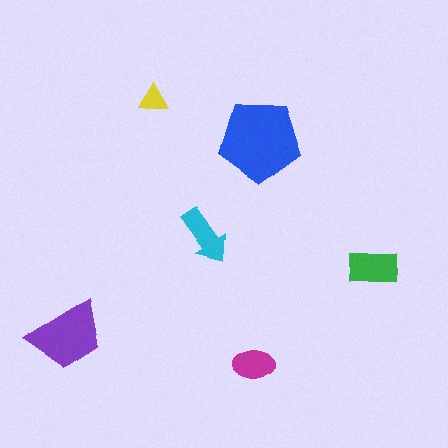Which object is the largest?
The blue pentagon.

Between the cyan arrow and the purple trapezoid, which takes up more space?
The purple trapezoid.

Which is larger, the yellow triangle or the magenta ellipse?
The magenta ellipse.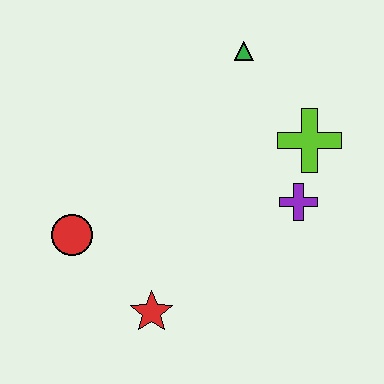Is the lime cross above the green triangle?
No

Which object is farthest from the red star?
The green triangle is farthest from the red star.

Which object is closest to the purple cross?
The lime cross is closest to the purple cross.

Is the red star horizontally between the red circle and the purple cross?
Yes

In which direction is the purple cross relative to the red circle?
The purple cross is to the right of the red circle.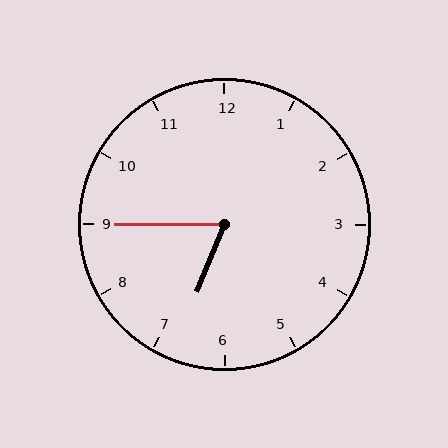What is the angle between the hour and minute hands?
Approximately 68 degrees.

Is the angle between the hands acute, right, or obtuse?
It is acute.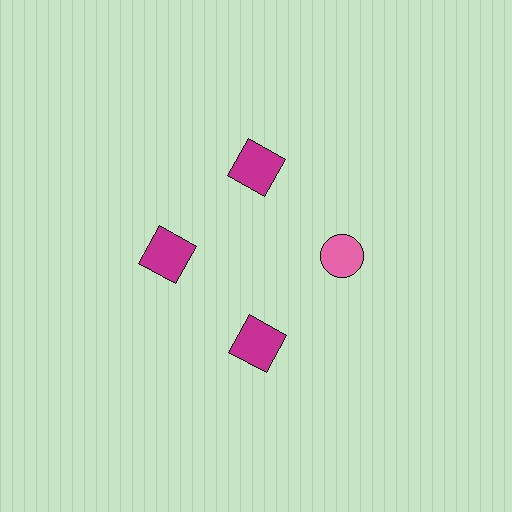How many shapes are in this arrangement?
There are 4 shapes arranged in a ring pattern.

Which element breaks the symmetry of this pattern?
The pink circle at roughly the 3 o'clock position breaks the symmetry. All other shapes are magenta squares.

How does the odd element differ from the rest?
It differs in both color (pink instead of magenta) and shape (circle instead of square).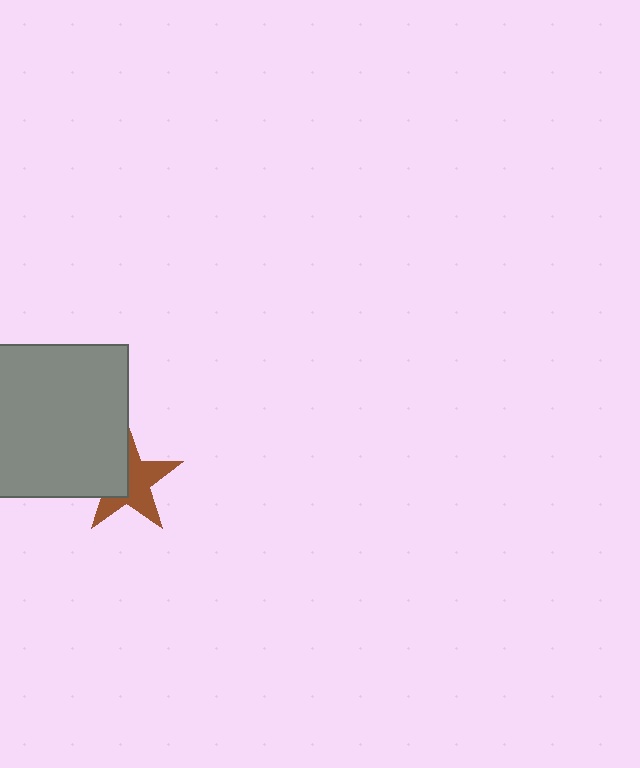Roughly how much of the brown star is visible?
About half of it is visible (roughly 58%).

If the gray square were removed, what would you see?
You would see the complete brown star.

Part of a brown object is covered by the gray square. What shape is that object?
It is a star.